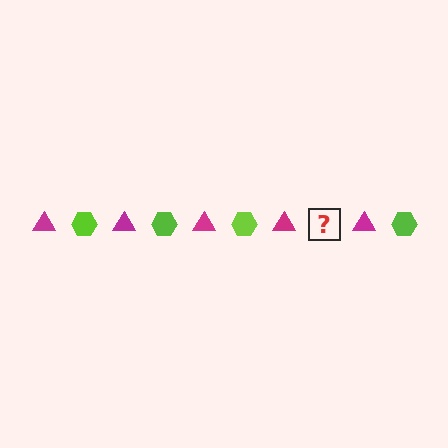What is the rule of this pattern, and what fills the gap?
The rule is that the pattern alternates between magenta triangle and lime hexagon. The gap should be filled with a lime hexagon.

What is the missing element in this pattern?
The missing element is a lime hexagon.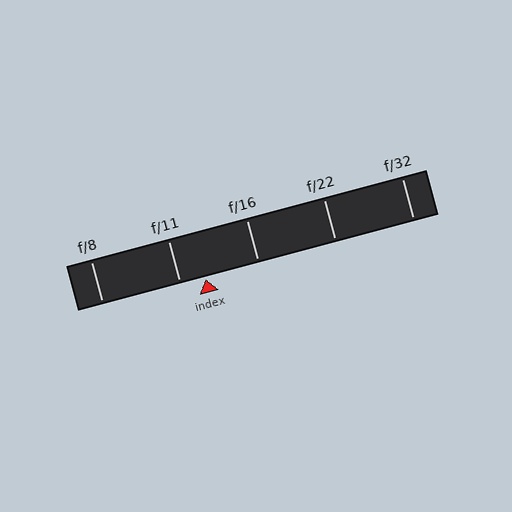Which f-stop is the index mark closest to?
The index mark is closest to f/11.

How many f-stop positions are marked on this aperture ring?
There are 5 f-stop positions marked.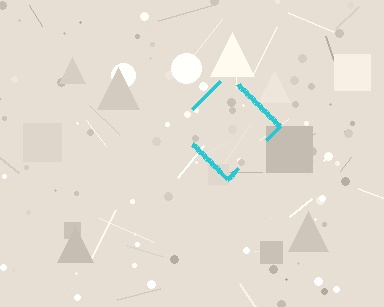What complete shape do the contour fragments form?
The contour fragments form a diamond.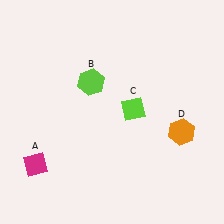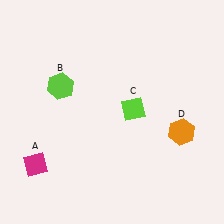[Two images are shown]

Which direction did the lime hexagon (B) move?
The lime hexagon (B) moved left.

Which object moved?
The lime hexagon (B) moved left.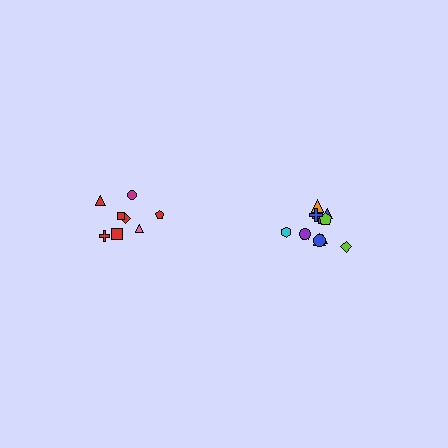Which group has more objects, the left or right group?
The right group.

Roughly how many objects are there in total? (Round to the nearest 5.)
Roughly 20 objects in total.